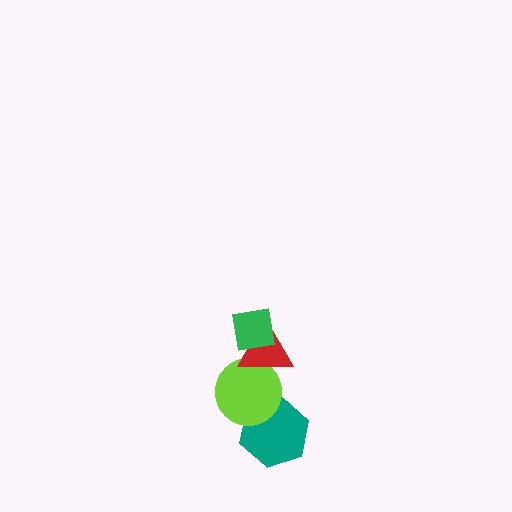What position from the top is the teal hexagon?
The teal hexagon is 4th from the top.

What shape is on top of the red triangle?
The green square is on top of the red triangle.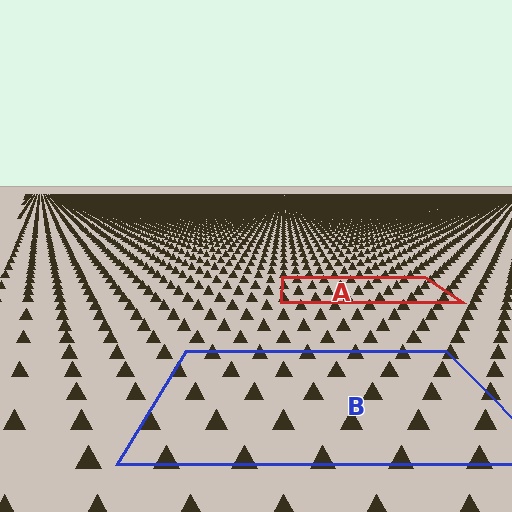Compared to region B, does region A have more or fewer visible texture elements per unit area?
Region A has more texture elements per unit area — they are packed more densely because it is farther away.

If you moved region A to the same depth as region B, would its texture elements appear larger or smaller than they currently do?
They would appear larger. At a closer depth, the same texture elements are projected at a bigger on-screen size.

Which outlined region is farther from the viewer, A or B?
Region A is farther from the viewer — the texture elements inside it appear smaller and more densely packed.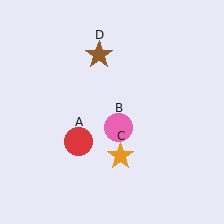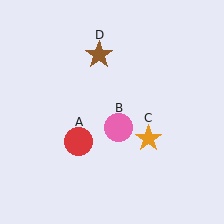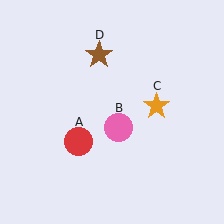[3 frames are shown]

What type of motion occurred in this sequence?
The orange star (object C) rotated counterclockwise around the center of the scene.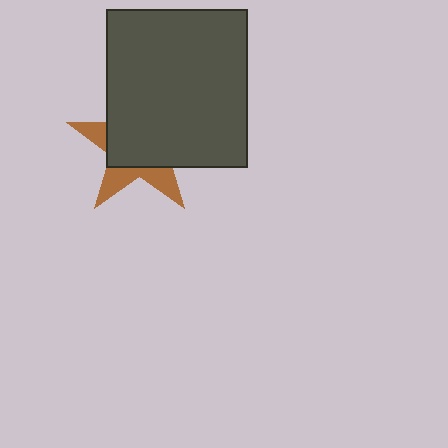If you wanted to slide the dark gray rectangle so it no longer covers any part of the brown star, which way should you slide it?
Slide it toward the upper-right — that is the most direct way to separate the two shapes.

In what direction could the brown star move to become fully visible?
The brown star could move toward the lower-left. That would shift it out from behind the dark gray rectangle entirely.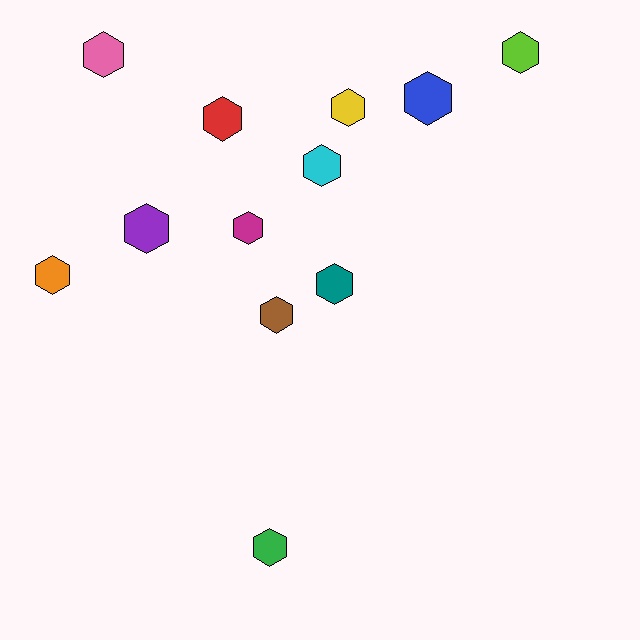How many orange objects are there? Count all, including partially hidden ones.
There is 1 orange object.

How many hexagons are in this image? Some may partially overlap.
There are 12 hexagons.